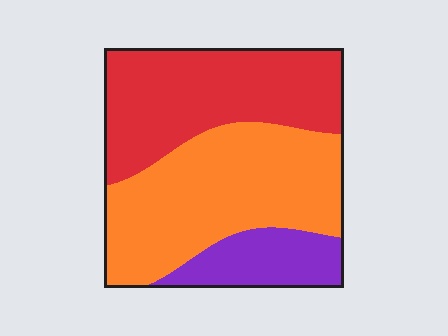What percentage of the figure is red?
Red covers roughly 40% of the figure.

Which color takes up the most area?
Orange, at roughly 45%.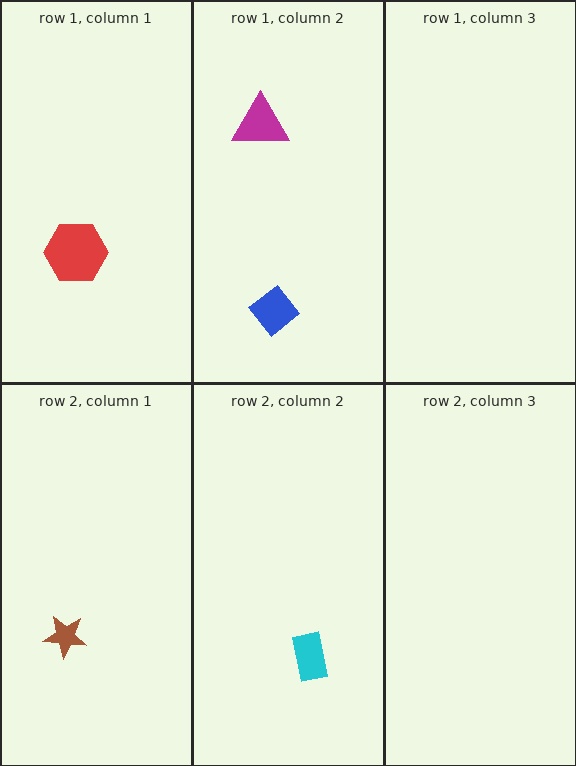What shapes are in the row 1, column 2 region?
The magenta triangle, the blue diamond.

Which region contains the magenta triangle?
The row 1, column 2 region.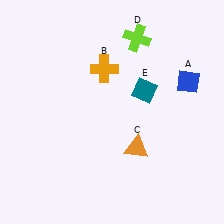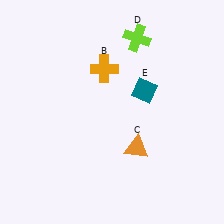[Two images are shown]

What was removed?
The blue diamond (A) was removed in Image 2.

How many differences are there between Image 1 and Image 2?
There is 1 difference between the two images.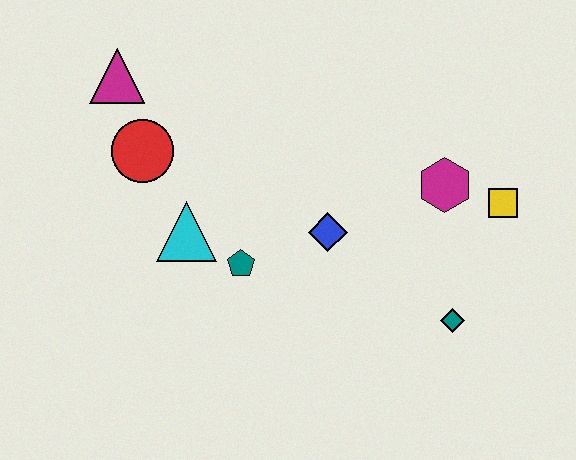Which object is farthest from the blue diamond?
The magenta triangle is farthest from the blue diamond.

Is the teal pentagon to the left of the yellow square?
Yes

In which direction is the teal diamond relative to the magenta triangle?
The teal diamond is to the right of the magenta triangle.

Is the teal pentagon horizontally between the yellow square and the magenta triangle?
Yes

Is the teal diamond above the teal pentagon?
No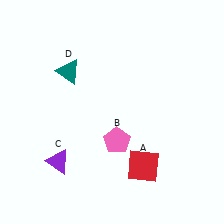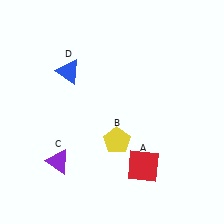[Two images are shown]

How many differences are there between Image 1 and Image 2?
There are 2 differences between the two images.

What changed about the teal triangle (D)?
In Image 1, D is teal. In Image 2, it changed to blue.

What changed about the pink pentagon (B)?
In Image 1, B is pink. In Image 2, it changed to yellow.